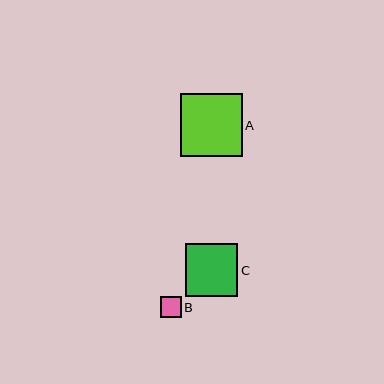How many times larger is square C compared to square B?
Square C is approximately 2.6 times the size of square B.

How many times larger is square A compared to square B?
Square A is approximately 3.1 times the size of square B.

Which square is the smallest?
Square B is the smallest with a size of approximately 20 pixels.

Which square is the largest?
Square A is the largest with a size of approximately 62 pixels.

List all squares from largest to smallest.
From largest to smallest: A, C, B.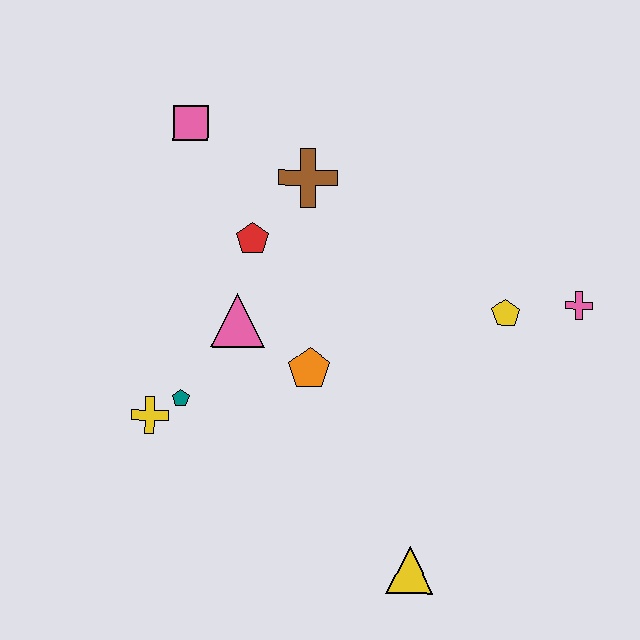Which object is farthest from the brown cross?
The yellow triangle is farthest from the brown cross.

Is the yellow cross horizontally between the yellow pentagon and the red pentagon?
No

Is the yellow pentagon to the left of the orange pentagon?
No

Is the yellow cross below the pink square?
Yes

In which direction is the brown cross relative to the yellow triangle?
The brown cross is above the yellow triangle.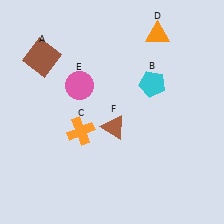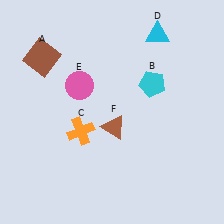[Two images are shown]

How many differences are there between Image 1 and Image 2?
There is 1 difference between the two images.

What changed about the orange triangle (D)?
In Image 1, D is orange. In Image 2, it changed to cyan.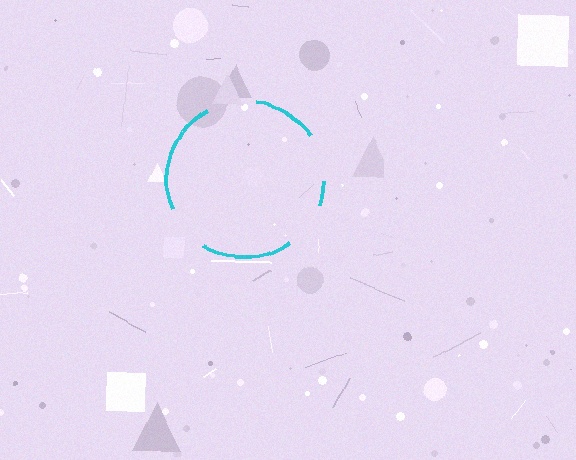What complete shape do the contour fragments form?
The contour fragments form a circle.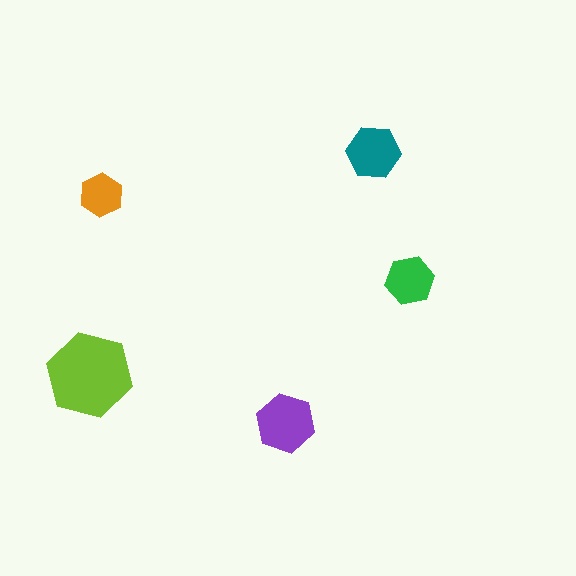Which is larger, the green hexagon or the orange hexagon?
The green one.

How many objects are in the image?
There are 5 objects in the image.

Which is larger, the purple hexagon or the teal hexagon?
The purple one.